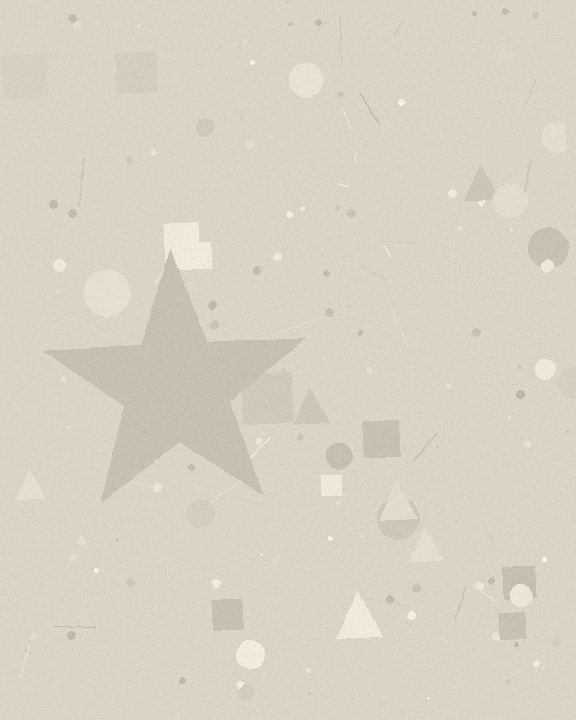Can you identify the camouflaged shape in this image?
The camouflaged shape is a star.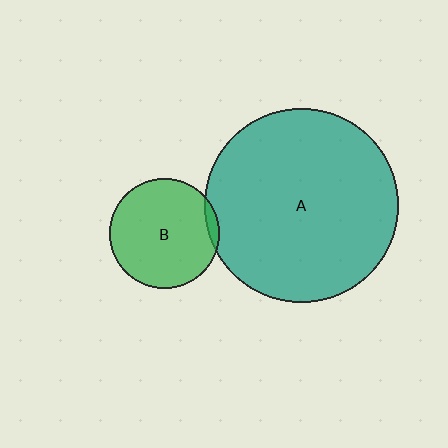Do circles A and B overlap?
Yes.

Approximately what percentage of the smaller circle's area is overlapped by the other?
Approximately 5%.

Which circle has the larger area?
Circle A (teal).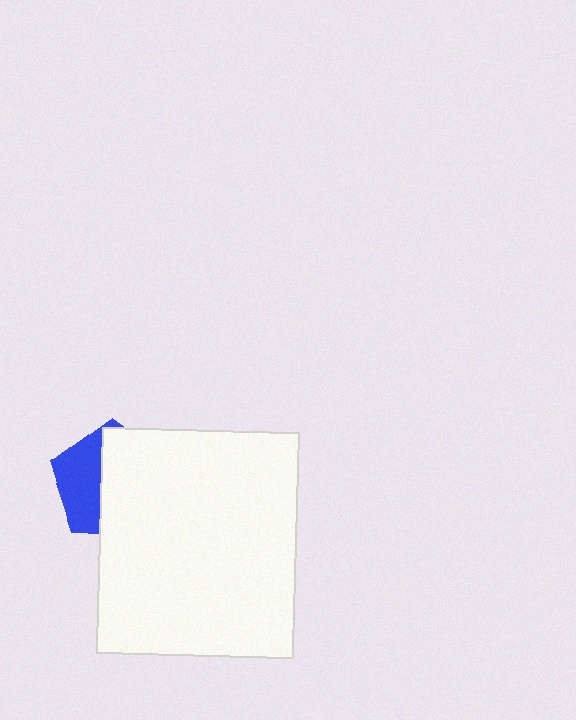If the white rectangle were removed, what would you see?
You would see the complete blue pentagon.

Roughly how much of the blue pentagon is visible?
A small part of it is visible (roughly 39%).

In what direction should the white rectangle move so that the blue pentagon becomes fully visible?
The white rectangle should move right. That is the shortest direction to clear the overlap and leave the blue pentagon fully visible.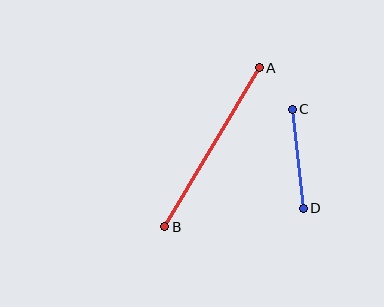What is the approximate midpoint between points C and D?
The midpoint is at approximately (298, 159) pixels.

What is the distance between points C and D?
The distance is approximately 100 pixels.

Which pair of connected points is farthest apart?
Points A and B are farthest apart.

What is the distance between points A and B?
The distance is approximately 185 pixels.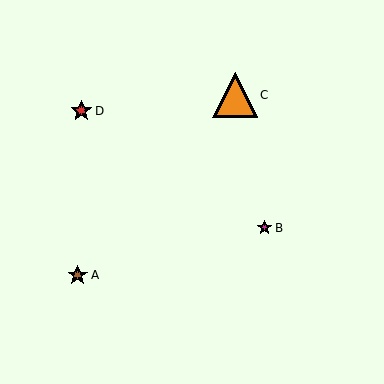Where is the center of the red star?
The center of the red star is at (81, 111).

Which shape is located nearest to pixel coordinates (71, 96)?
The red star (labeled D) at (81, 111) is nearest to that location.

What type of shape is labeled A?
Shape A is a brown star.